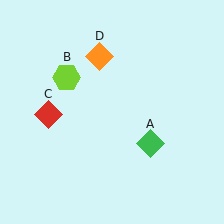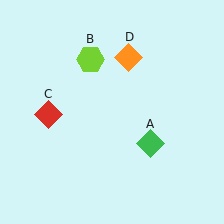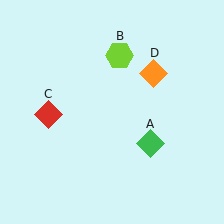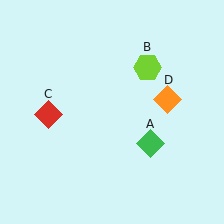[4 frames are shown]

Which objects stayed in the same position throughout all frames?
Green diamond (object A) and red diamond (object C) remained stationary.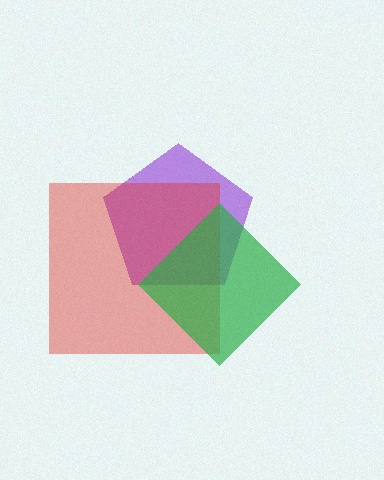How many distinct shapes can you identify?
There are 3 distinct shapes: a purple pentagon, a red square, a green diamond.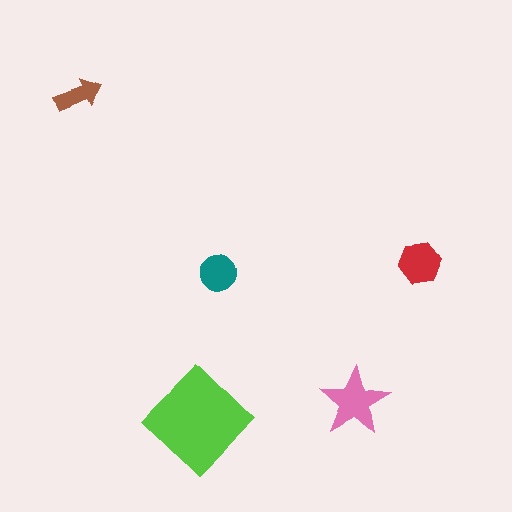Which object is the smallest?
The brown arrow.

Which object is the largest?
The lime diamond.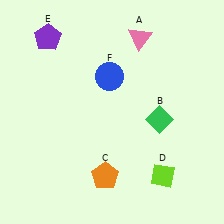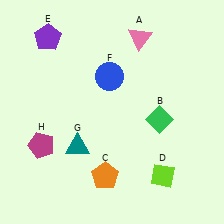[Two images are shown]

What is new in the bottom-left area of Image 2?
A teal triangle (G) was added in the bottom-left area of Image 2.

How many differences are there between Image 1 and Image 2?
There are 2 differences between the two images.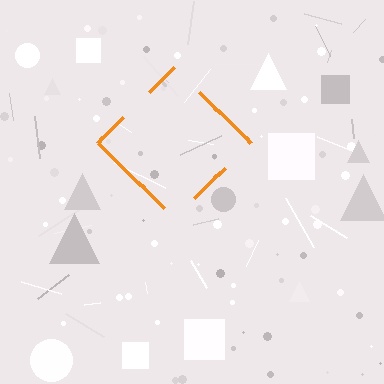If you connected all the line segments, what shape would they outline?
They would outline a diamond.